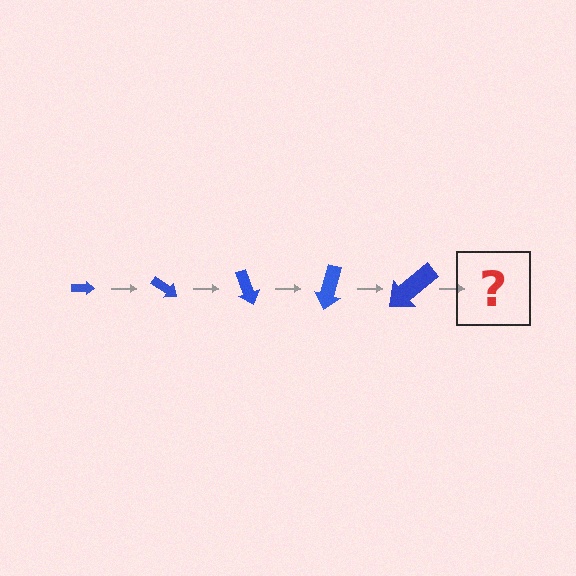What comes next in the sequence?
The next element should be an arrow, larger than the previous one and rotated 175 degrees from the start.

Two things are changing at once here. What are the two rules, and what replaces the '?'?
The two rules are that the arrow grows larger each step and it rotates 35 degrees each step. The '?' should be an arrow, larger than the previous one and rotated 175 degrees from the start.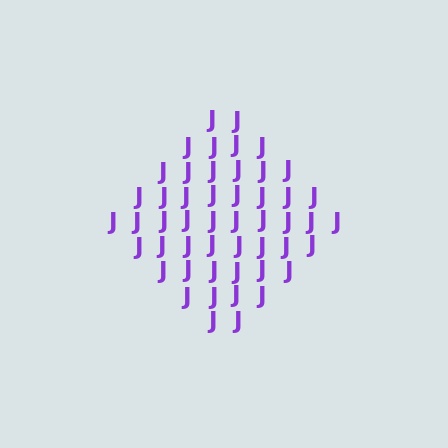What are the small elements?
The small elements are letter J's.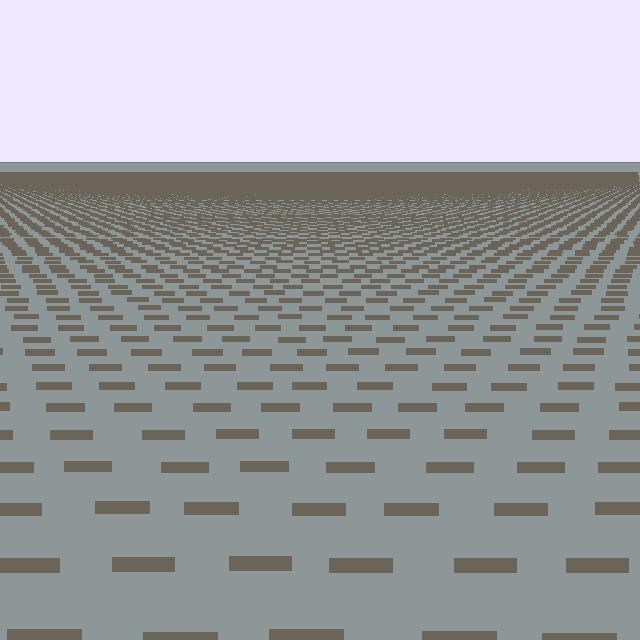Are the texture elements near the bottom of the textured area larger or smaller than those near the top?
Larger. Near the bottom, elements are closer to the viewer and appear at a bigger on-screen size.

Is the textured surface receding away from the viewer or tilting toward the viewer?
The surface is receding away from the viewer. Texture elements get smaller and denser toward the top.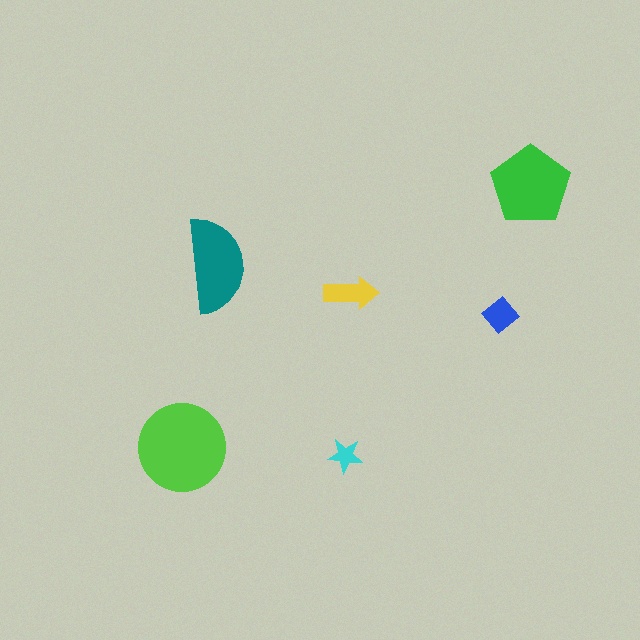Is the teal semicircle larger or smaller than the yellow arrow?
Larger.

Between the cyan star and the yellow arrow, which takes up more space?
The yellow arrow.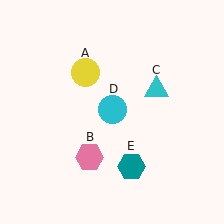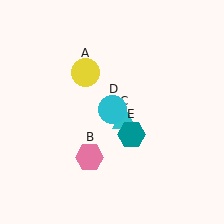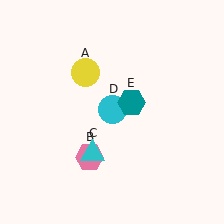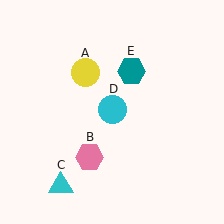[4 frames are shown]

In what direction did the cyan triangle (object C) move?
The cyan triangle (object C) moved down and to the left.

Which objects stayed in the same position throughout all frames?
Yellow circle (object A) and pink hexagon (object B) and cyan circle (object D) remained stationary.